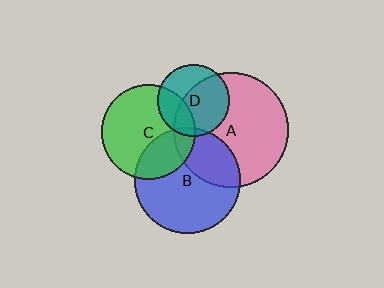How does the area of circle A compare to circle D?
Approximately 2.5 times.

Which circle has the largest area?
Circle A (pink).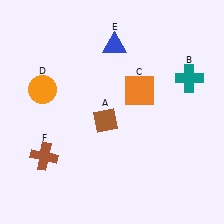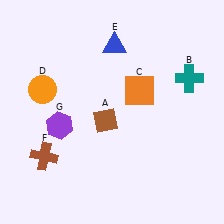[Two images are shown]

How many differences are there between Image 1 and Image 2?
There is 1 difference between the two images.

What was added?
A purple hexagon (G) was added in Image 2.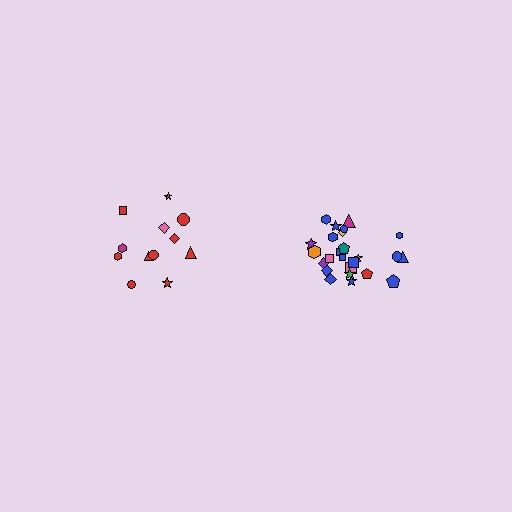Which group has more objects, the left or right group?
The right group.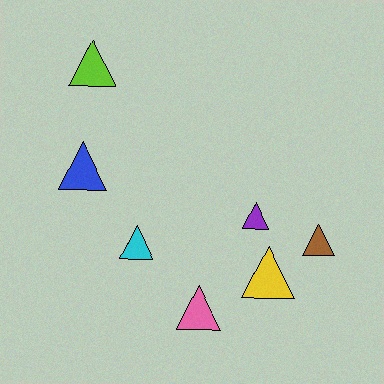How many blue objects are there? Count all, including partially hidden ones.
There is 1 blue object.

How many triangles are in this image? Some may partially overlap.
There are 7 triangles.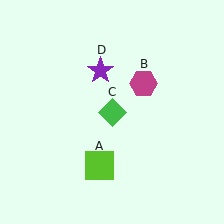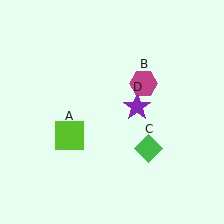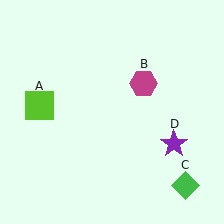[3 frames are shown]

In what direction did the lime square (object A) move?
The lime square (object A) moved up and to the left.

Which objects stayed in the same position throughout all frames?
Magenta hexagon (object B) remained stationary.